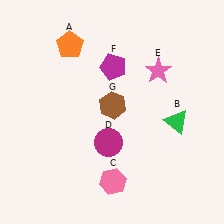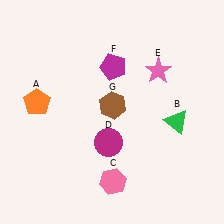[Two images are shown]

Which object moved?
The orange pentagon (A) moved down.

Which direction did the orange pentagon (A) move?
The orange pentagon (A) moved down.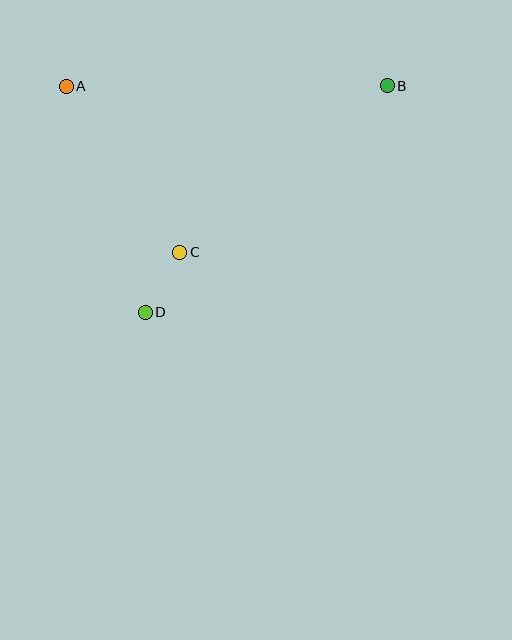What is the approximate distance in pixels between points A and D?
The distance between A and D is approximately 239 pixels.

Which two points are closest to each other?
Points C and D are closest to each other.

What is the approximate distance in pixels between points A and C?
The distance between A and C is approximately 201 pixels.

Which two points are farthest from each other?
Points B and D are farthest from each other.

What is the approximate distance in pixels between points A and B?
The distance between A and B is approximately 321 pixels.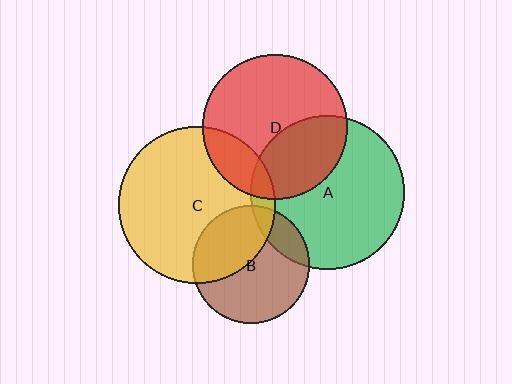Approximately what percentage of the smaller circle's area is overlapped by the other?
Approximately 5%.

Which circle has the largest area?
Circle C (yellow).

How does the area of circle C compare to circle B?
Approximately 1.8 times.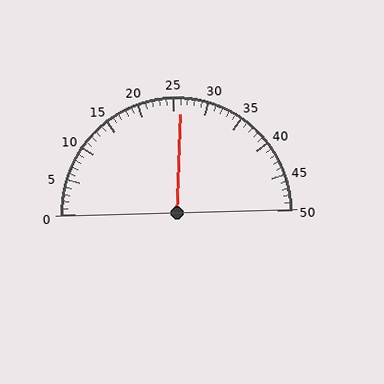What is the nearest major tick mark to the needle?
The nearest major tick mark is 25.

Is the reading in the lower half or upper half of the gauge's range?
The reading is in the upper half of the range (0 to 50).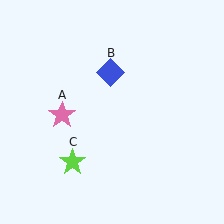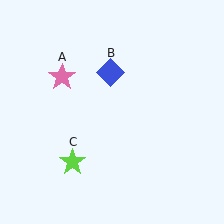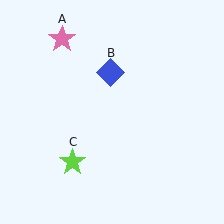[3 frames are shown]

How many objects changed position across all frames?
1 object changed position: pink star (object A).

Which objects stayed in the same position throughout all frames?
Blue diamond (object B) and lime star (object C) remained stationary.